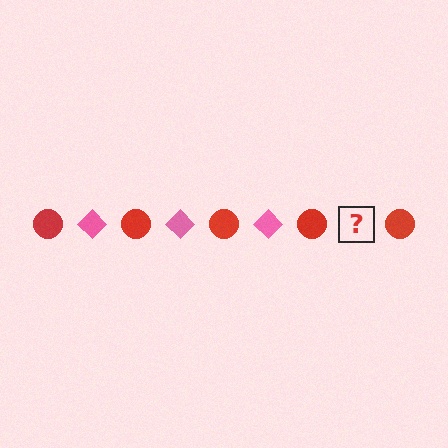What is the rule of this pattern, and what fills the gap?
The rule is that the pattern alternates between red circle and pink diamond. The gap should be filled with a pink diamond.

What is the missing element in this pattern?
The missing element is a pink diamond.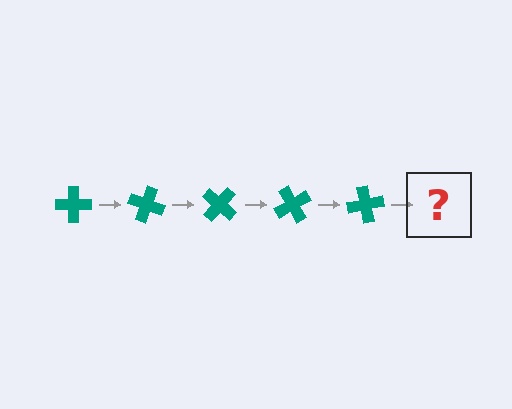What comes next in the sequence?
The next element should be a teal cross rotated 100 degrees.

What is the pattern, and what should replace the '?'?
The pattern is that the cross rotates 20 degrees each step. The '?' should be a teal cross rotated 100 degrees.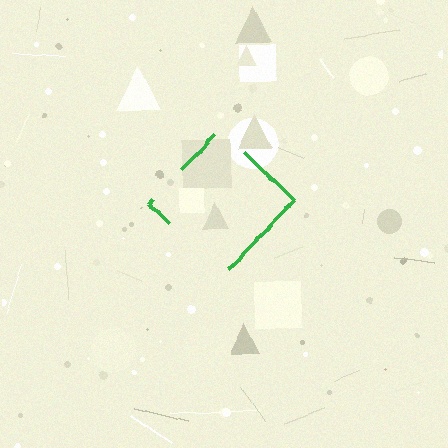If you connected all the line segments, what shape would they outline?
They would outline a diamond.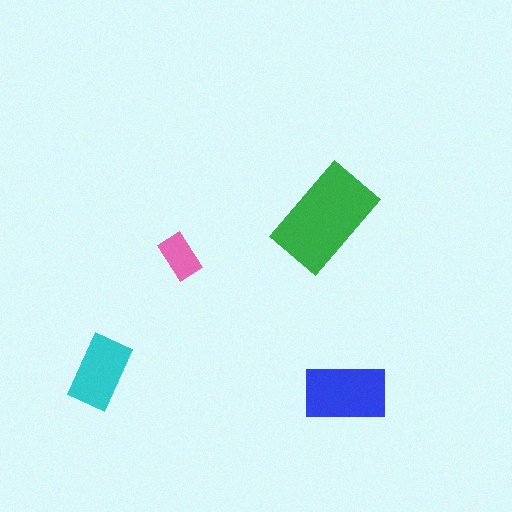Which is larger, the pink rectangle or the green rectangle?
The green one.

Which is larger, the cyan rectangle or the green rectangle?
The green one.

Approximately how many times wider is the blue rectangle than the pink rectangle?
About 2 times wider.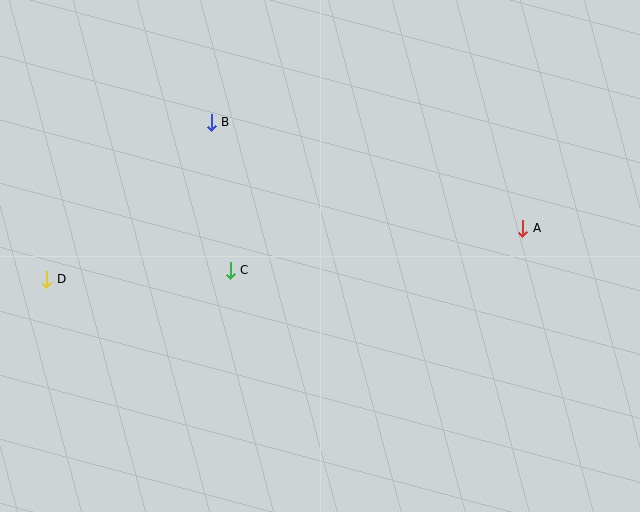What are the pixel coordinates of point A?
Point A is at (523, 228).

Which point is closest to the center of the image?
Point C at (230, 270) is closest to the center.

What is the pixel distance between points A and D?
The distance between A and D is 479 pixels.